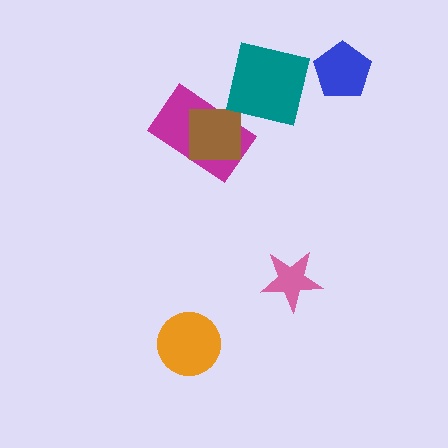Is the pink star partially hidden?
No, no other shape covers it.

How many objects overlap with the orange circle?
0 objects overlap with the orange circle.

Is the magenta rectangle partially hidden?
Yes, it is partially covered by another shape.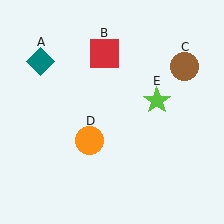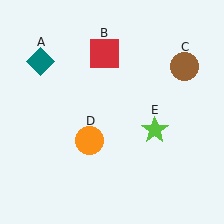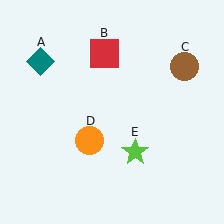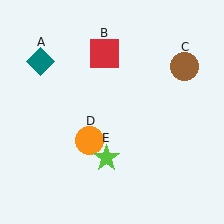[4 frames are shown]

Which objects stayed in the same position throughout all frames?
Teal diamond (object A) and red square (object B) and brown circle (object C) and orange circle (object D) remained stationary.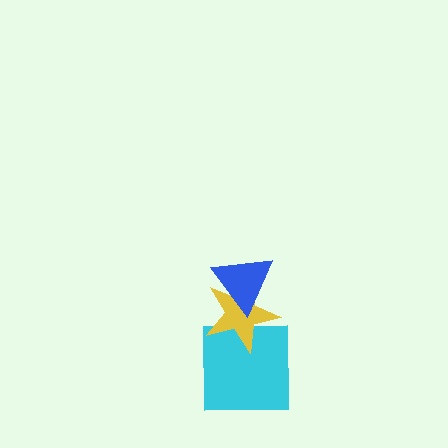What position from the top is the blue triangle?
The blue triangle is 1st from the top.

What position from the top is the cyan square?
The cyan square is 3rd from the top.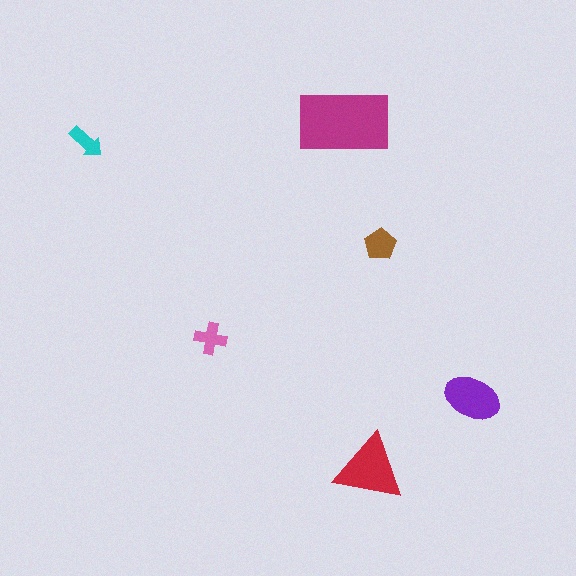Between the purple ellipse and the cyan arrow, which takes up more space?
The purple ellipse.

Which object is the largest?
The magenta rectangle.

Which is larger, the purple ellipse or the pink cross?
The purple ellipse.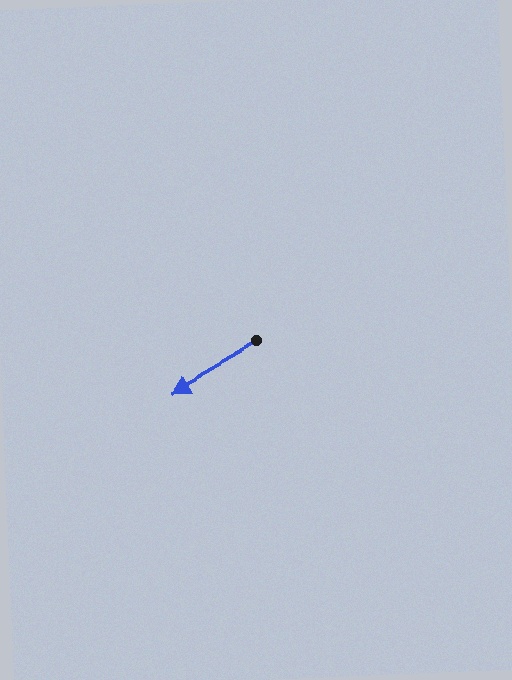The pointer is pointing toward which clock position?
Roughly 8 o'clock.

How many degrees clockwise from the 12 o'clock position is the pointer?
Approximately 240 degrees.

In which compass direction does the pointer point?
Southwest.